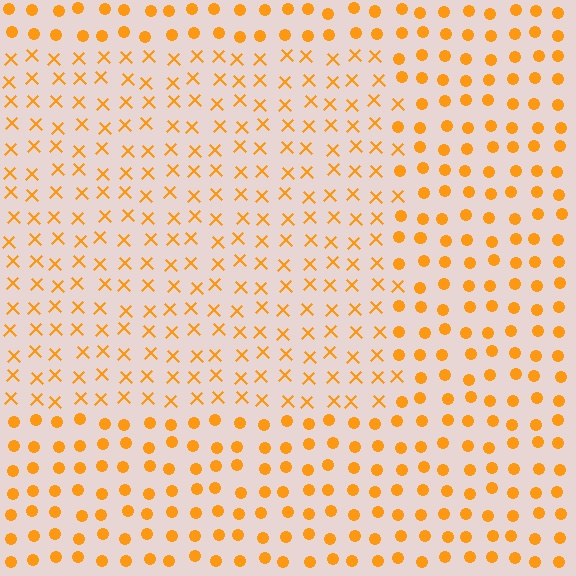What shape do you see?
I see a rectangle.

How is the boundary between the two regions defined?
The boundary is defined by a change in element shape: X marks inside vs. circles outside. All elements share the same color and spacing.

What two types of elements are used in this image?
The image uses X marks inside the rectangle region and circles outside it.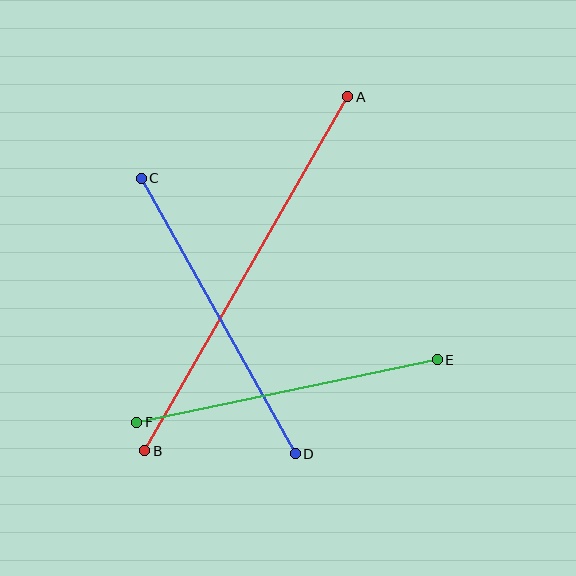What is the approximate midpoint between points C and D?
The midpoint is at approximately (218, 316) pixels.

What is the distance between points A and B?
The distance is approximately 408 pixels.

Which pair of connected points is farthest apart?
Points A and B are farthest apart.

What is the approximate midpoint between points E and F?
The midpoint is at approximately (287, 391) pixels.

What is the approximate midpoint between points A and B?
The midpoint is at approximately (246, 274) pixels.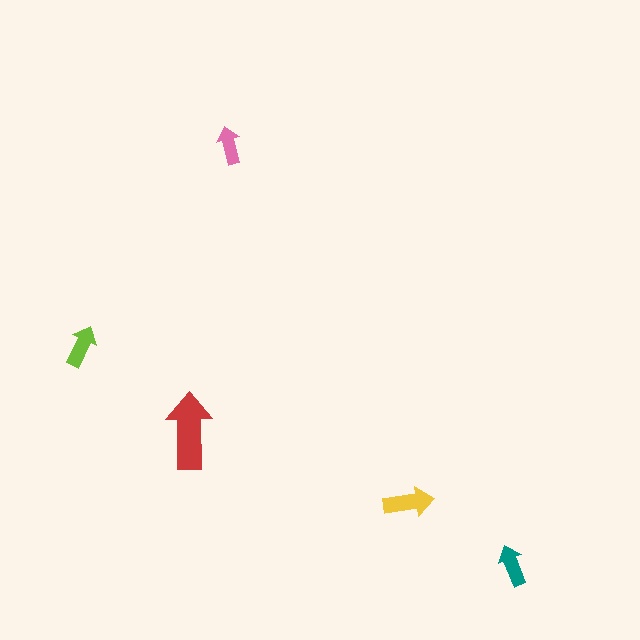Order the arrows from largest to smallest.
the red one, the yellow one, the lime one, the teal one, the pink one.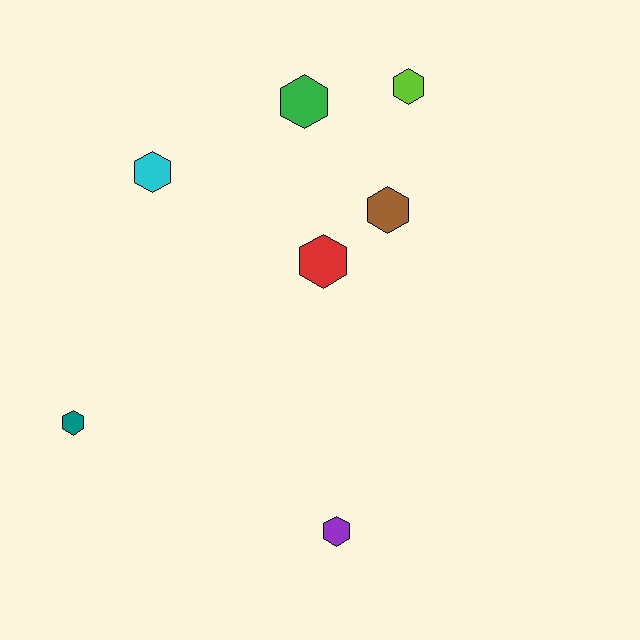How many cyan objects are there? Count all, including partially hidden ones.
There is 1 cyan object.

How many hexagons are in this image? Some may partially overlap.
There are 7 hexagons.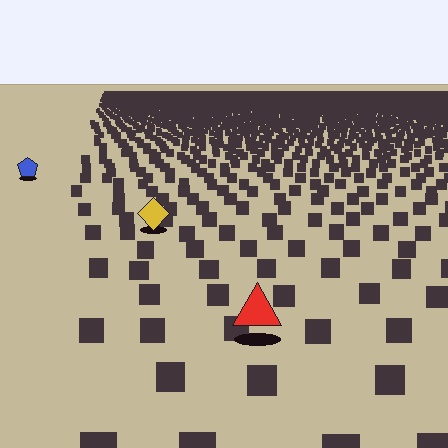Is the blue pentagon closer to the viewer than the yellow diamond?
No. The yellow diamond is closer — you can tell from the texture gradient: the ground texture is coarser near it.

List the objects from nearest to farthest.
From nearest to farthest: the red triangle, the yellow diamond, the blue pentagon.